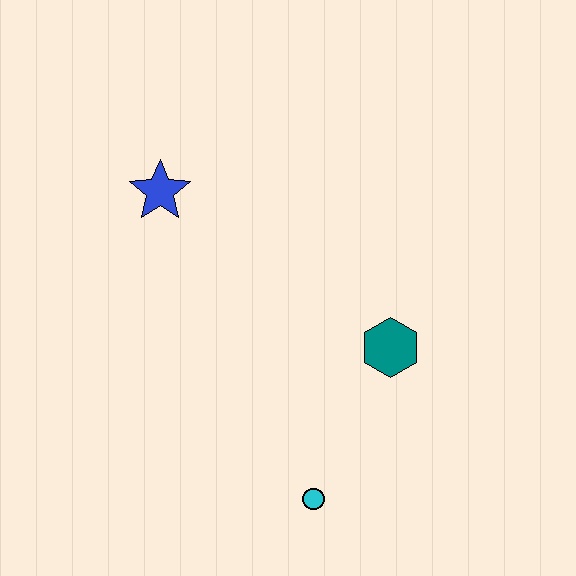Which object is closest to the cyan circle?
The teal hexagon is closest to the cyan circle.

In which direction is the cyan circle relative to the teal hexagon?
The cyan circle is below the teal hexagon.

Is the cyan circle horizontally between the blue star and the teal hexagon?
Yes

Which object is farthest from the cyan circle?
The blue star is farthest from the cyan circle.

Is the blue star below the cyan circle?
No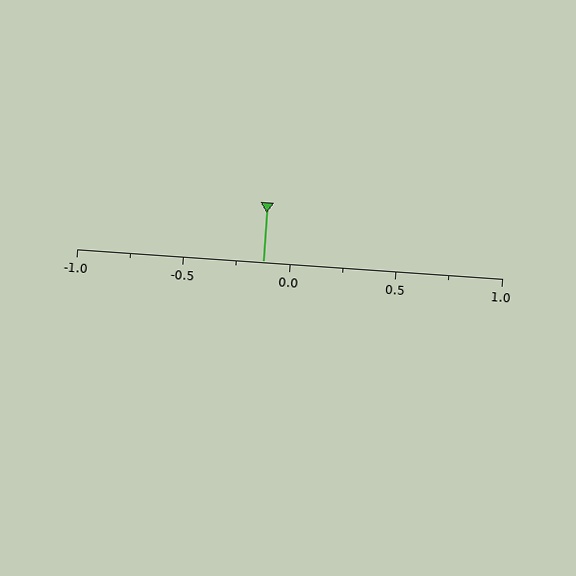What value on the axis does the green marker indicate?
The marker indicates approximately -0.12.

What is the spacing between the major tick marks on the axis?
The major ticks are spaced 0.5 apart.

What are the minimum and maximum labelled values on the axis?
The axis runs from -1.0 to 1.0.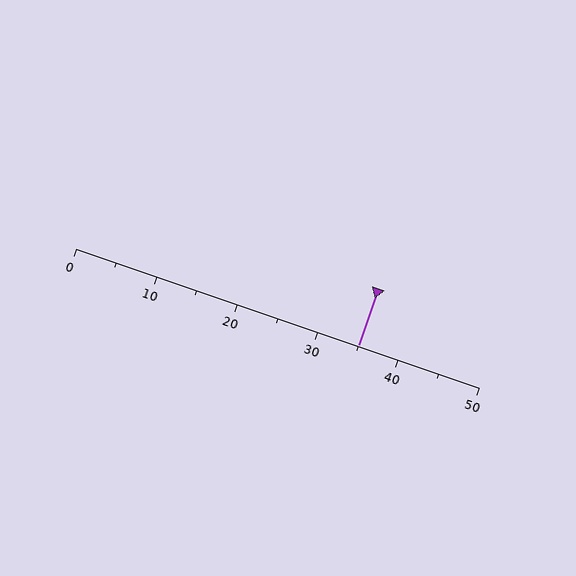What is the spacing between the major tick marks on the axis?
The major ticks are spaced 10 apart.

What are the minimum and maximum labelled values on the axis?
The axis runs from 0 to 50.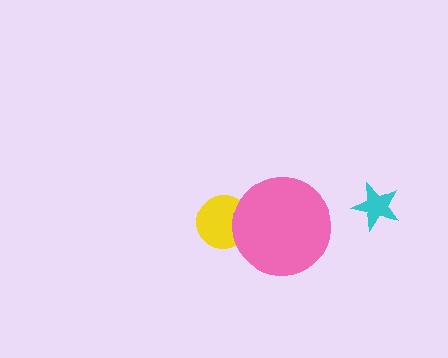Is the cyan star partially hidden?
No, no other shape covers it.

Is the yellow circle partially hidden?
Yes, it is partially covered by another shape.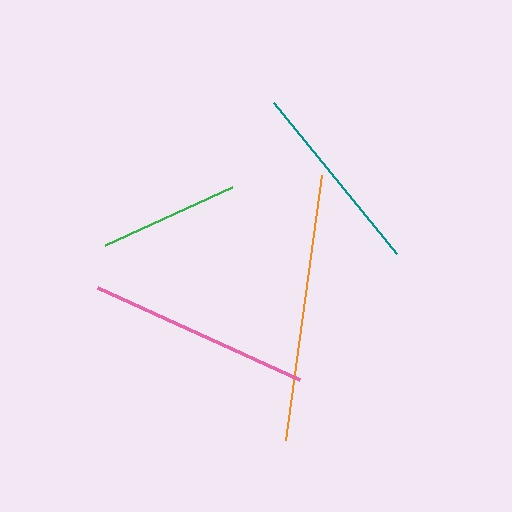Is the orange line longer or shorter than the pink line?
The orange line is longer than the pink line.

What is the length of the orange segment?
The orange segment is approximately 267 pixels long.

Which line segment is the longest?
The orange line is the longest at approximately 267 pixels.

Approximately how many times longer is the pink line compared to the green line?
The pink line is approximately 1.6 times the length of the green line.